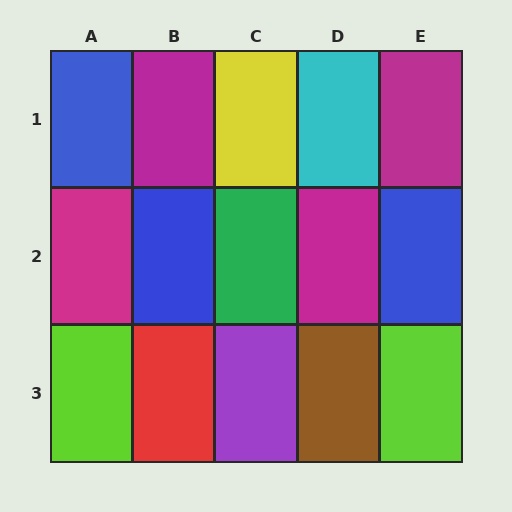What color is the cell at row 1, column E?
Magenta.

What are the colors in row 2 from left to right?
Magenta, blue, green, magenta, blue.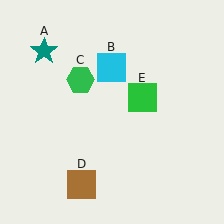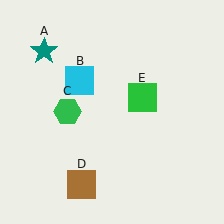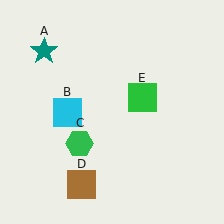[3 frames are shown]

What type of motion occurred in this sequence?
The cyan square (object B), green hexagon (object C) rotated counterclockwise around the center of the scene.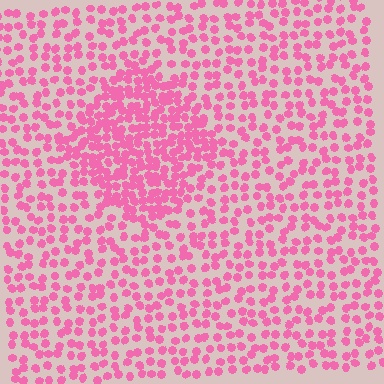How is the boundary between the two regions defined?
The boundary is defined by a change in element density (approximately 2.0x ratio). All elements are the same color, size, and shape.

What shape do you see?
I see a diamond.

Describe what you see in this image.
The image contains small pink elements arranged at two different densities. A diamond-shaped region is visible where the elements are more densely packed than the surrounding area.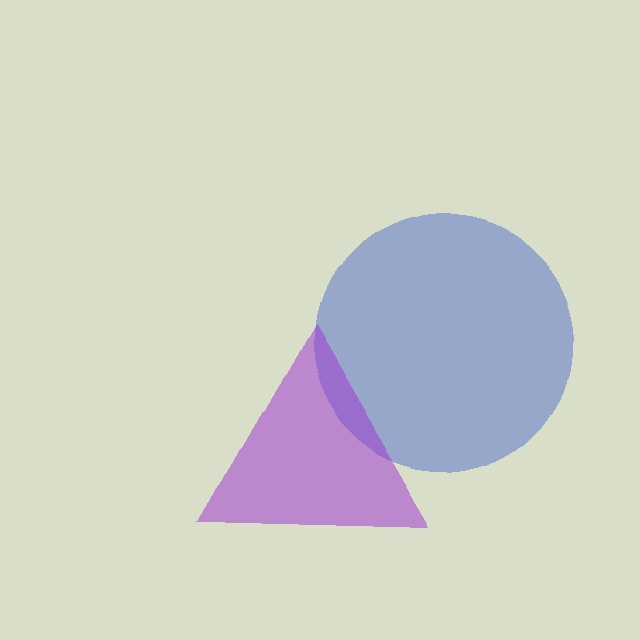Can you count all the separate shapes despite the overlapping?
Yes, there are 2 separate shapes.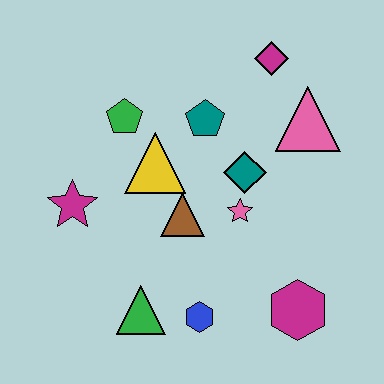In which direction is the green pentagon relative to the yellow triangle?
The green pentagon is above the yellow triangle.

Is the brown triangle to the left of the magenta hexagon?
Yes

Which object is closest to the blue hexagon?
The green triangle is closest to the blue hexagon.